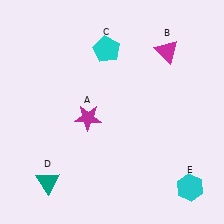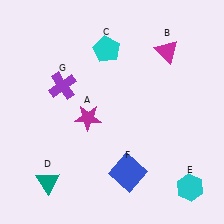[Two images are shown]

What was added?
A blue square (F), a purple cross (G) were added in Image 2.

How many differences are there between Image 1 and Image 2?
There are 2 differences between the two images.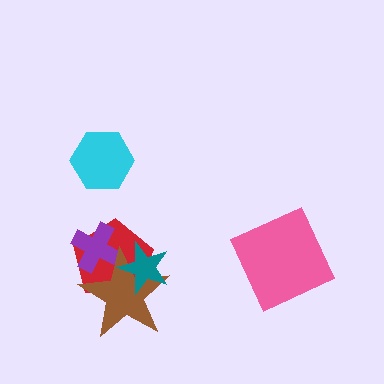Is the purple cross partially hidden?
Yes, it is partially covered by another shape.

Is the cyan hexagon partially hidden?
No, no other shape covers it.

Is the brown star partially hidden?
Yes, it is partially covered by another shape.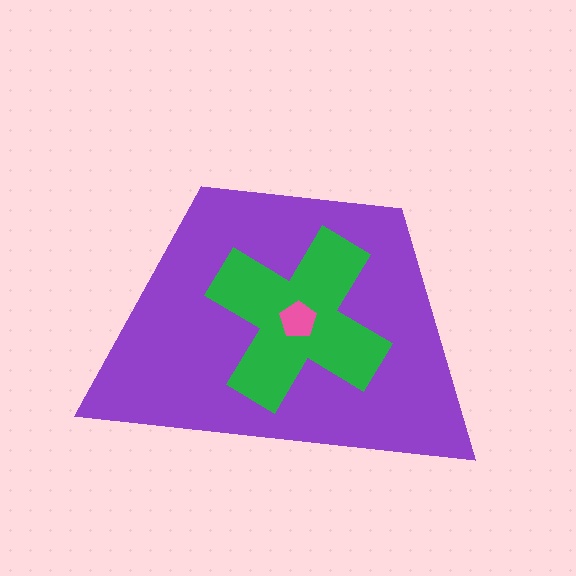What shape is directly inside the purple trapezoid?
The green cross.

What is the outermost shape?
The purple trapezoid.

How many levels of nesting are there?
3.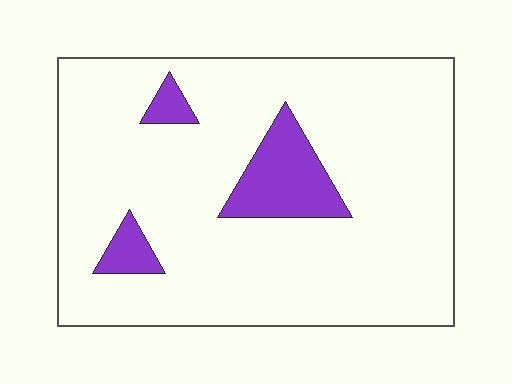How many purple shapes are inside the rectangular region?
3.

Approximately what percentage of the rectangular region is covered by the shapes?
Approximately 10%.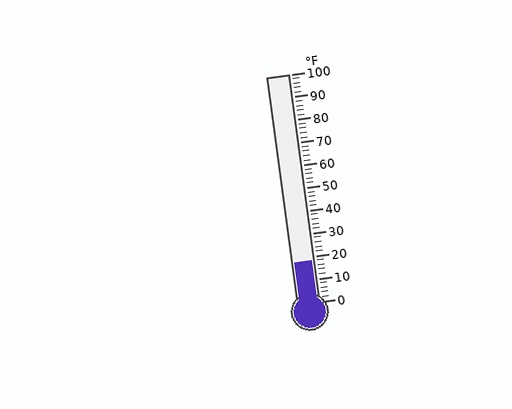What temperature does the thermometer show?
The thermometer shows approximately 18°F.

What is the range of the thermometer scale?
The thermometer scale ranges from 0°F to 100°F.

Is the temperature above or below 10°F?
The temperature is above 10°F.